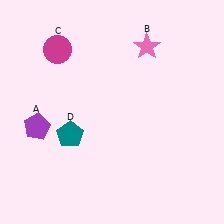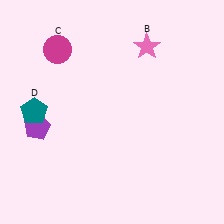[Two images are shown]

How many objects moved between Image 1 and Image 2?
1 object moved between the two images.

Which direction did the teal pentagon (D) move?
The teal pentagon (D) moved left.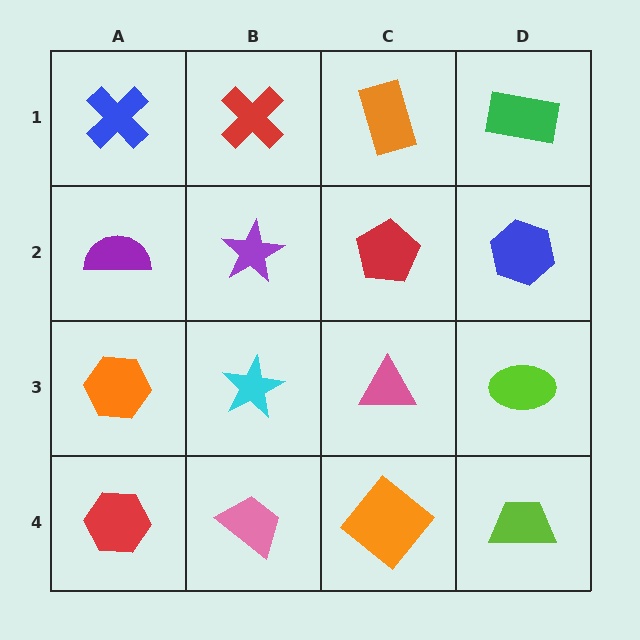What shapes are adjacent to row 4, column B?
A cyan star (row 3, column B), a red hexagon (row 4, column A), an orange diamond (row 4, column C).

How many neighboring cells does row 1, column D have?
2.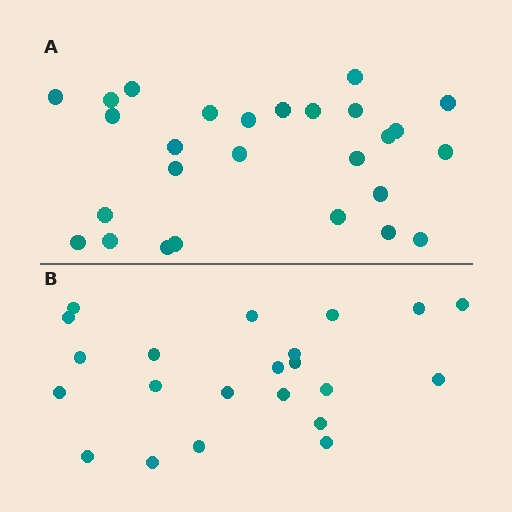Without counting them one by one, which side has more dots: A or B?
Region A (the top region) has more dots.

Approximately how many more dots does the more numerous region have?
Region A has about 5 more dots than region B.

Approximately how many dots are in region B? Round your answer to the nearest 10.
About 20 dots. (The exact count is 22, which rounds to 20.)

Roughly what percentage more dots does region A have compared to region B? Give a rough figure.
About 25% more.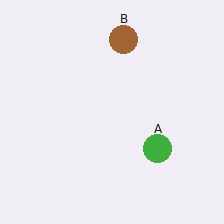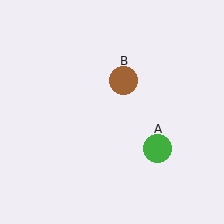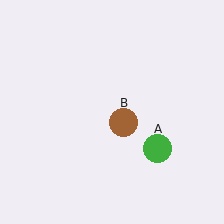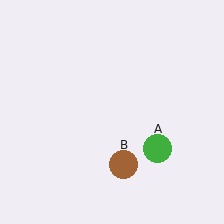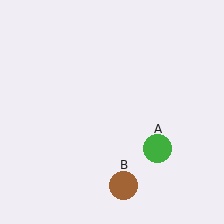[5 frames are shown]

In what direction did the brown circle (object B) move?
The brown circle (object B) moved down.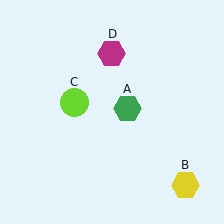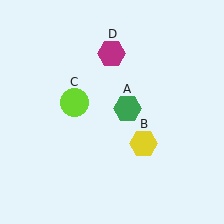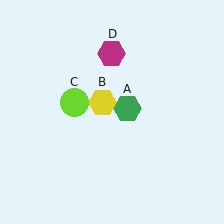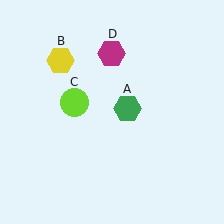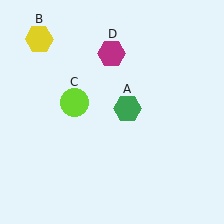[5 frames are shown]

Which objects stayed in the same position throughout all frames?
Green hexagon (object A) and lime circle (object C) and magenta hexagon (object D) remained stationary.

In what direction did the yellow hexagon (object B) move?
The yellow hexagon (object B) moved up and to the left.